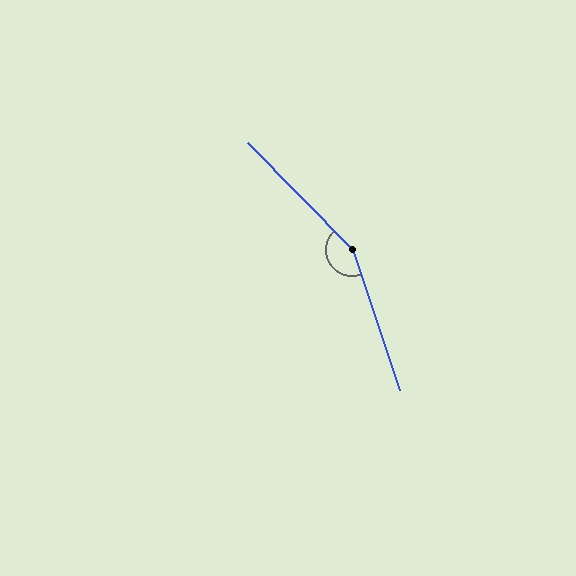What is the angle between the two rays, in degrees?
Approximately 154 degrees.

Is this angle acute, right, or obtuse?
It is obtuse.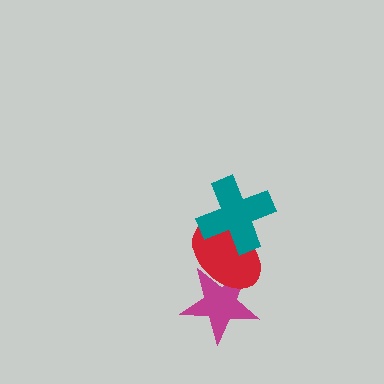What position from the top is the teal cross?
The teal cross is 1st from the top.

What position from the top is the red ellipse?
The red ellipse is 2nd from the top.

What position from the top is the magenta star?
The magenta star is 3rd from the top.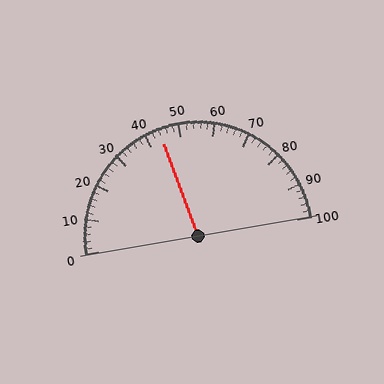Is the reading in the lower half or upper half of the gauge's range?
The reading is in the lower half of the range (0 to 100).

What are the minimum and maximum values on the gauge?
The gauge ranges from 0 to 100.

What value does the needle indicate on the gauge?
The needle indicates approximately 44.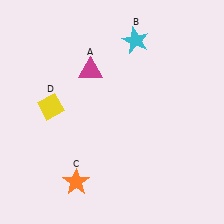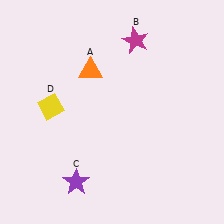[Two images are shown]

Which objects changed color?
A changed from magenta to orange. B changed from cyan to magenta. C changed from orange to purple.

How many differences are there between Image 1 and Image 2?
There are 3 differences between the two images.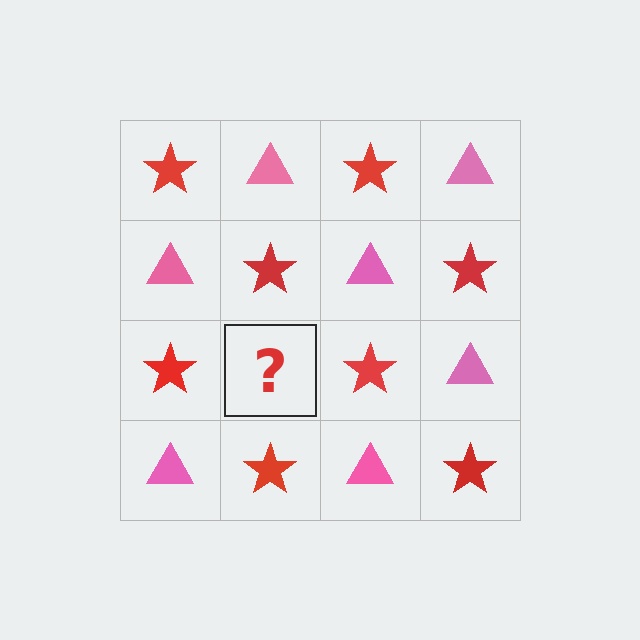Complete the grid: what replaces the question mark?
The question mark should be replaced with a pink triangle.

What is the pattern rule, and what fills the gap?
The rule is that it alternates red star and pink triangle in a checkerboard pattern. The gap should be filled with a pink triangle.